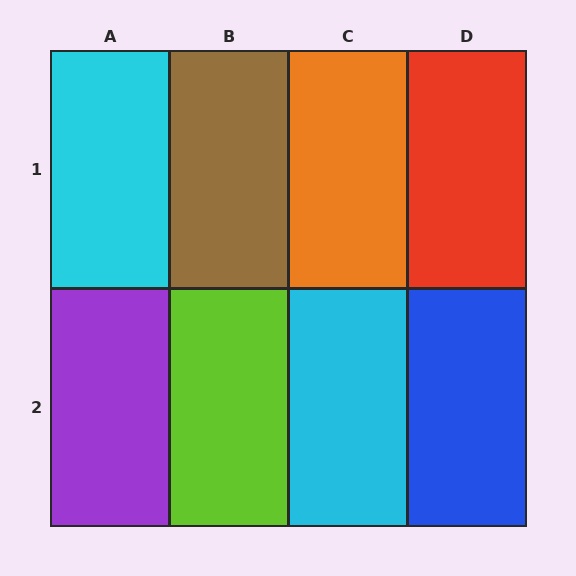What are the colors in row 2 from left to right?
Purple, lime, cyan, blue.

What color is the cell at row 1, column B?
Brown.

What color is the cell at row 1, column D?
Red.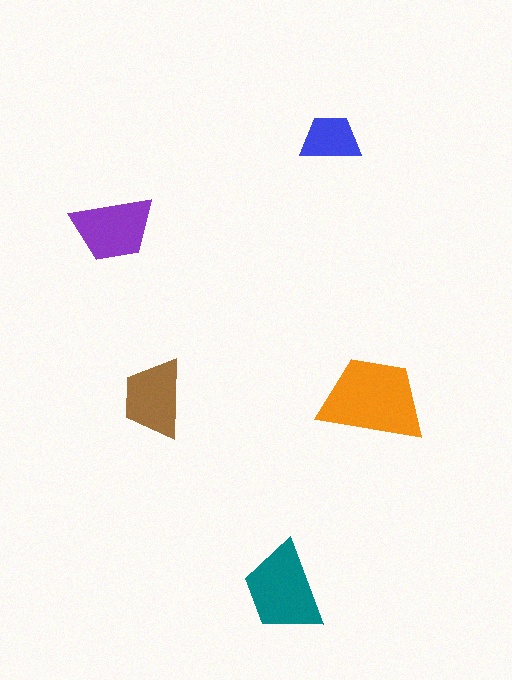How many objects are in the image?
There are 5 objects in the image.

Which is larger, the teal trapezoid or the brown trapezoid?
The teal one.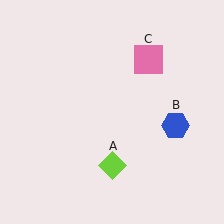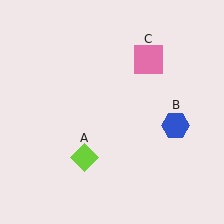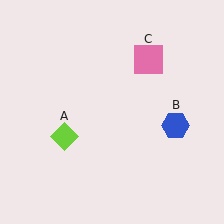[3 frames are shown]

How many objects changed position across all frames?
1 object changed position: lime diamond (object A).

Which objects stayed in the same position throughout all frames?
Blue hexagon (object B) and pink square (object C) remained stationary.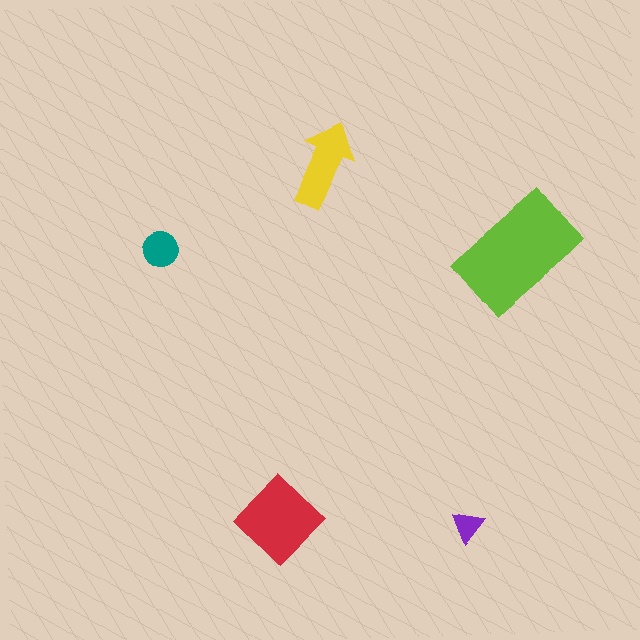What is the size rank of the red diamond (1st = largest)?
2nd.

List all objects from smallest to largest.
The purple triangle, the teal circle, the yellow arrow, the red diamond, the lime rectangle.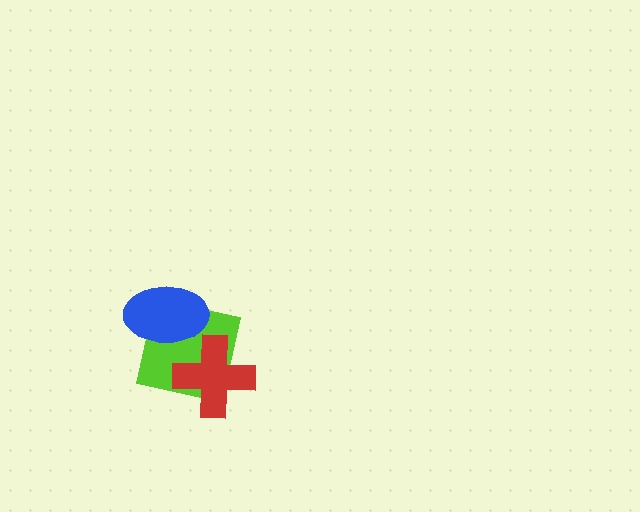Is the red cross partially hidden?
No, no other shape covers it.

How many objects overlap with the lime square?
2 objects overlap with the lime square.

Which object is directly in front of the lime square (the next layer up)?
The blue ellipse is directly in front of the lime square.